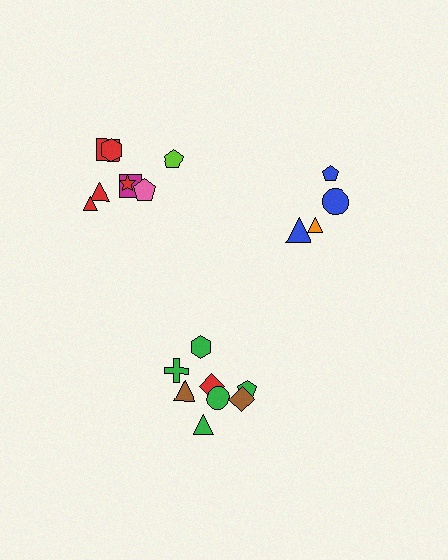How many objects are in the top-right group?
There are 4 objects.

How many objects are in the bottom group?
There are 8 objects.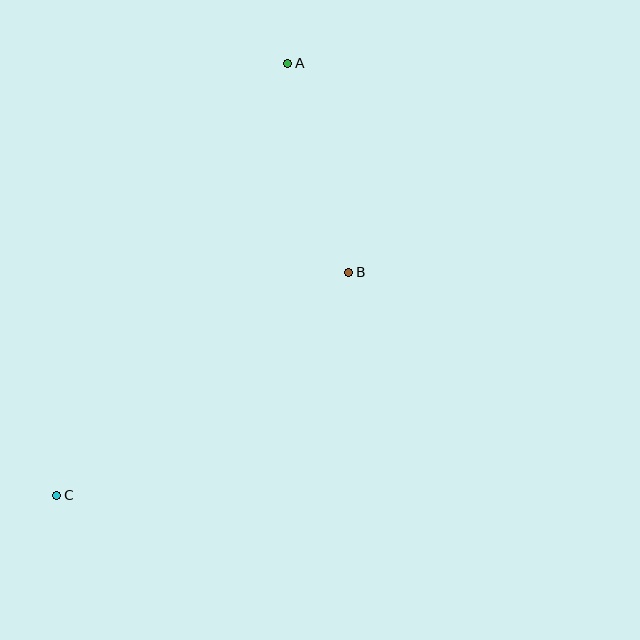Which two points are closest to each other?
Points A and B are closest to each other.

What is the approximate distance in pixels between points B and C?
The distance between B and C is approximately 367 pixels.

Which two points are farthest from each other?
Points A and C are farthest from each other.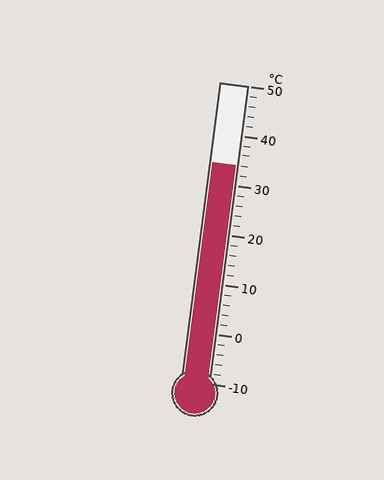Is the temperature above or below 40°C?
The temperature is below 40°C.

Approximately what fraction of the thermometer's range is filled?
The thermometer is filled to approximately 75% of its range.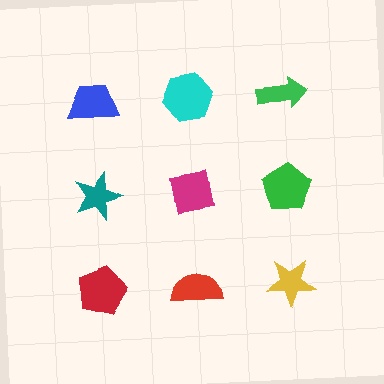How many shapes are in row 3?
3 shapes.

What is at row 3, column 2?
A red semicircle.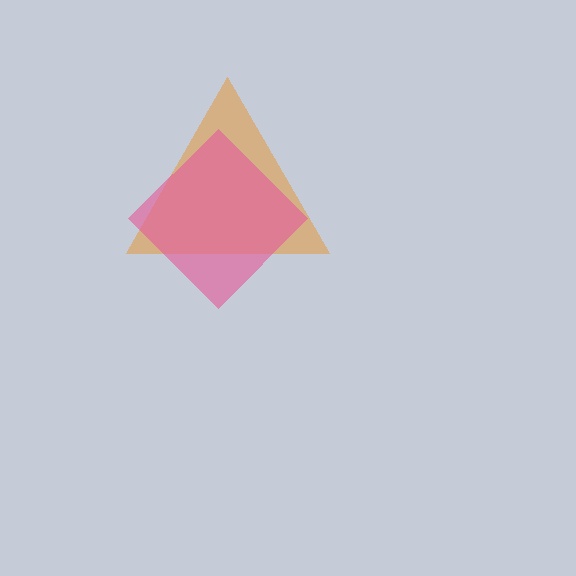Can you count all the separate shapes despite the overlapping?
Yes, there are 2 separate shapes.